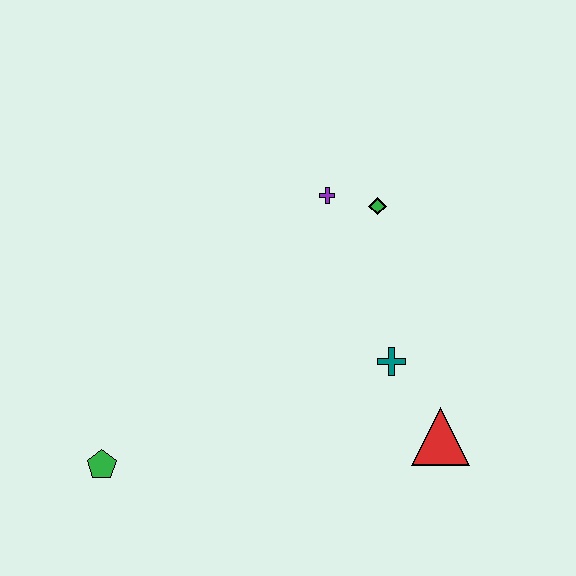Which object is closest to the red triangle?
The teal cross is closest to the red triangle.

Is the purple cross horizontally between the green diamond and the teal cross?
No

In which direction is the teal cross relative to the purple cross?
The teal cross is below the purple cross.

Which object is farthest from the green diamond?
The green pentagon is farthest from the green diamond.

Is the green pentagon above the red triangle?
No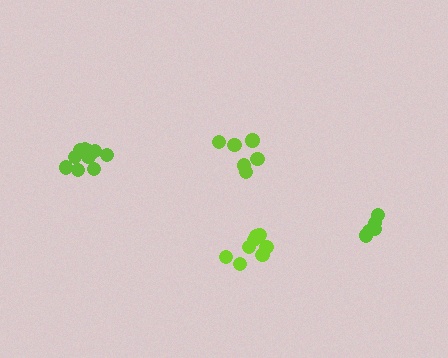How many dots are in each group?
Group 1: 5 dots, Group 2: 9 dots, Group 3: 11 dots, Group 4: 6 dots (31 total).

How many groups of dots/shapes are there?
There are 4 groups.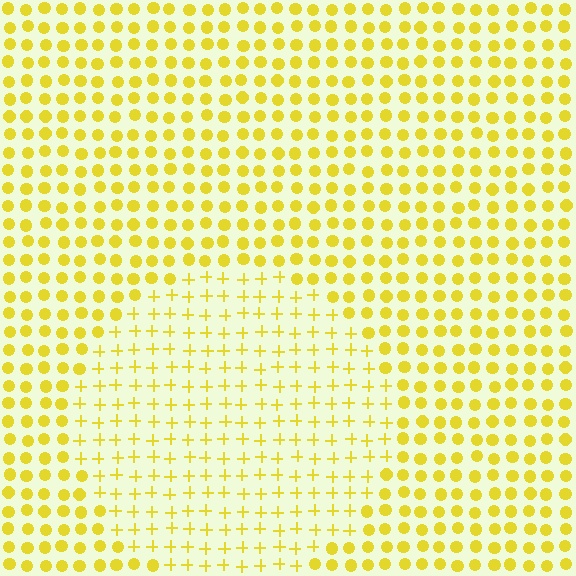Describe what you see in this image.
The image is filled with small yellow elements arranged in a uniform grid. A circle-shaped region contains plus signs, while the surrounding area contains circles. The boundary is defined purely by the change in element shape.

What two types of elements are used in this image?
The image uses plus signs inside the circle region and circles outside it.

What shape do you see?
I see a circle.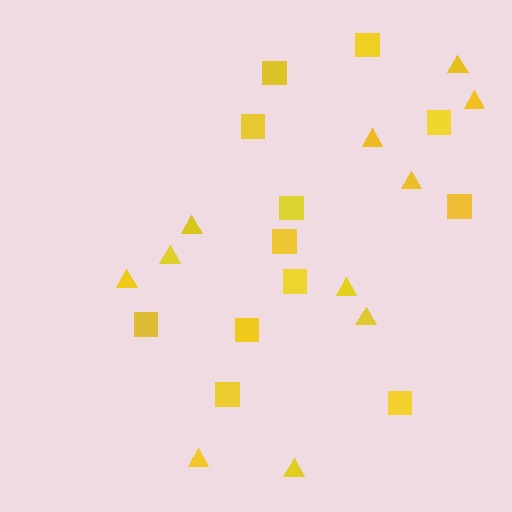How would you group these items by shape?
There are 2 groups: one group of squares (12) and one group of triangles (11).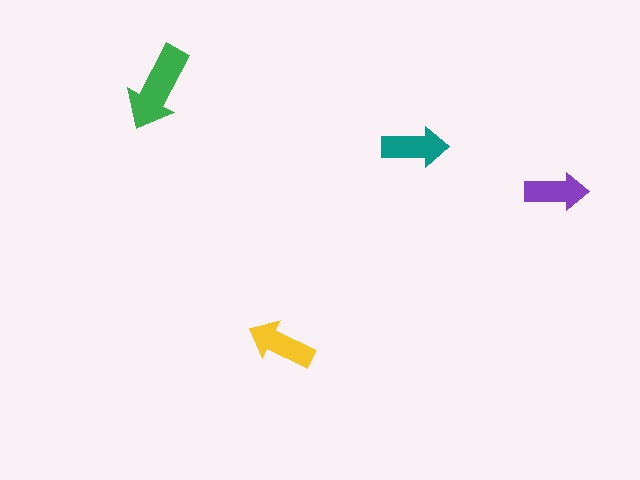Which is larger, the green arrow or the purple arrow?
The green one.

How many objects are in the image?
There are 4 objects in the image.